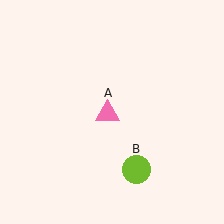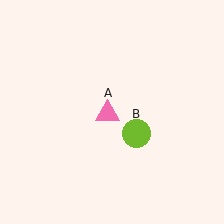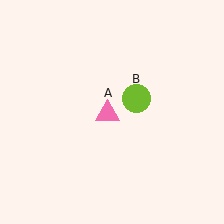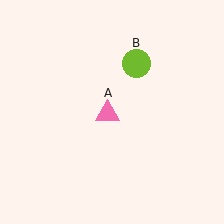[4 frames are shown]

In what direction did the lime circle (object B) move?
The lime circle (object B) moved up.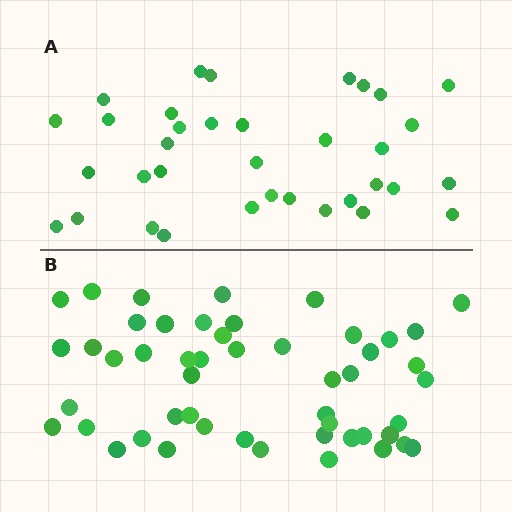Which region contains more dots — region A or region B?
Region B (the bottom region) has more dots.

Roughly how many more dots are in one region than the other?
Region B has approximately 15 more dots than region A.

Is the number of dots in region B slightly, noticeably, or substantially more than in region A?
Region B has noticeably more, but not dramatically so. The ratio is roughly 1.4 to 1.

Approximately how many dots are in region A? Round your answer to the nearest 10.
About 40 dots. (The exact count is 35, which rounds to 40.)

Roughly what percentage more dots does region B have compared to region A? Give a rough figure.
About 45% more.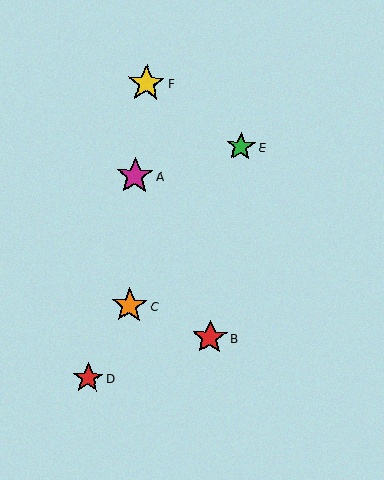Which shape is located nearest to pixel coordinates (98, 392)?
The red star (labeled D) at (88, 378) is nearest to that location.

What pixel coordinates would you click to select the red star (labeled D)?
Click at (88, 378) to select the red star D.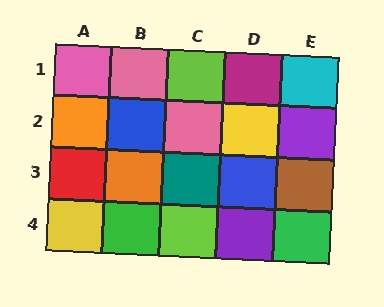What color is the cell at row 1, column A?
Pink.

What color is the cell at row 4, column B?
Green.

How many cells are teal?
1 cell is teal.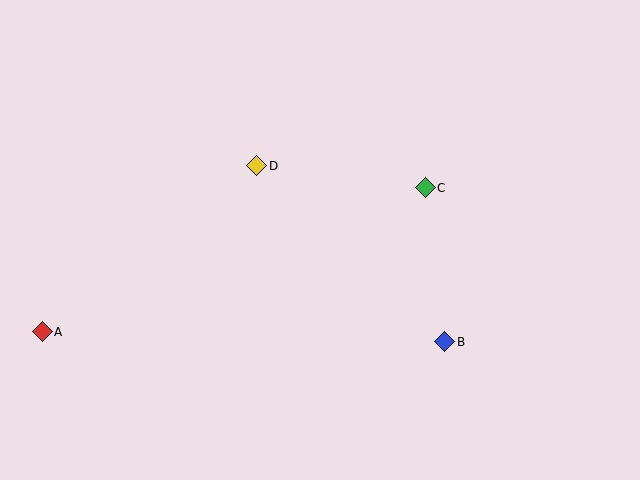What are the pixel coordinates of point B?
Point B is at (445, 342).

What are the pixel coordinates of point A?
Point A is at (42, 332).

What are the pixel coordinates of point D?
Point D is at (257, 166).